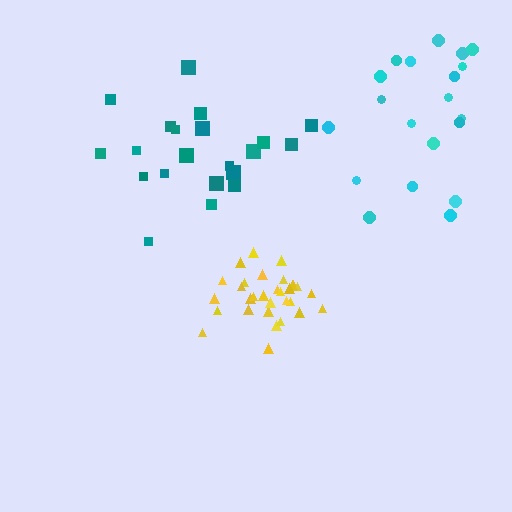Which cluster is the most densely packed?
Yellow.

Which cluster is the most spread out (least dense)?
Cyan.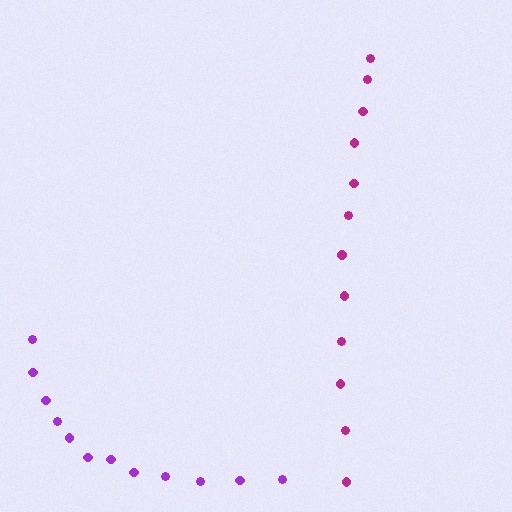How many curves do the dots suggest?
There are 2 distinct paths.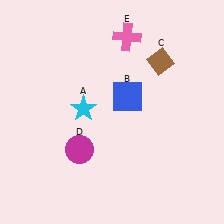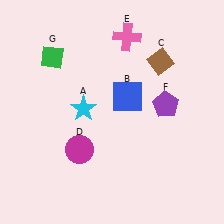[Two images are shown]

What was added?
A purple pentagon (F), a green diamond (G) were added in Image 2.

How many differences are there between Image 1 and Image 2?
There are 2 differences between the two images.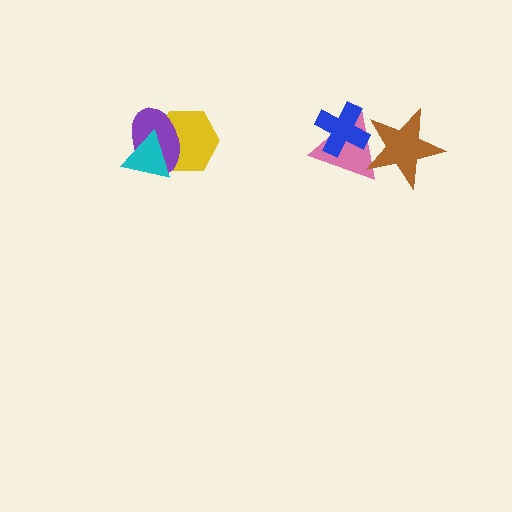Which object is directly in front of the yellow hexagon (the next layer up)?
The purple ellipse is directly in front of the yellow hexagon.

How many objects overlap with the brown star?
1 object overlaps with the brown star.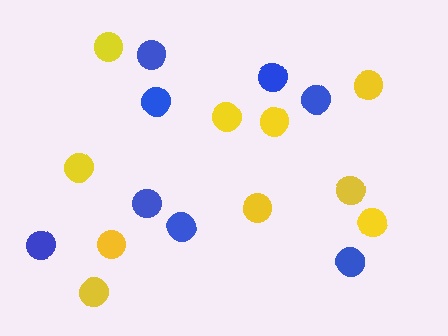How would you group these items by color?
There are 2 groups: one group of yellow circles (10) and one group of blue circles (8).